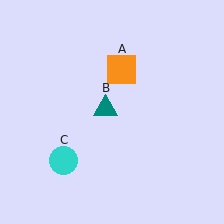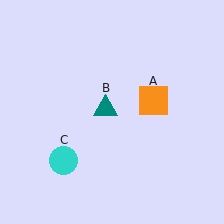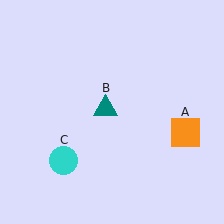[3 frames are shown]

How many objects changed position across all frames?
1 object changed position: orange square (object A).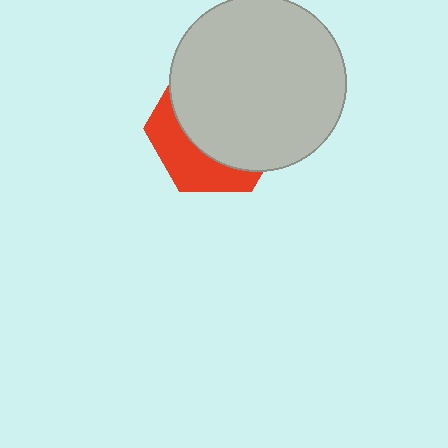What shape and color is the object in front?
The object in front is a light gray circle.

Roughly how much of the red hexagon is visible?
A small part of it is visible (roughly 33%).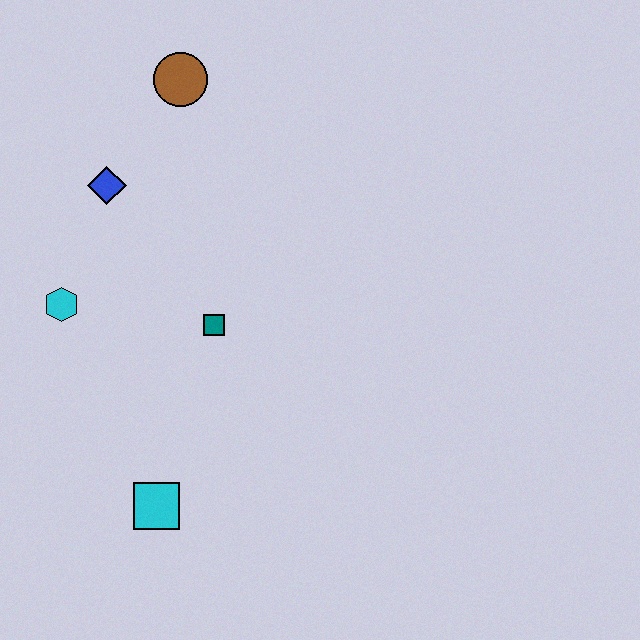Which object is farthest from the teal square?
The brown circle is farthest from the teal square.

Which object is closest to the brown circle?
The blue diamond is closest to the brown circle.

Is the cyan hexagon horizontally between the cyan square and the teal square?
No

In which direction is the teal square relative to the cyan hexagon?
The teal square is to the right of the cyan hexagon.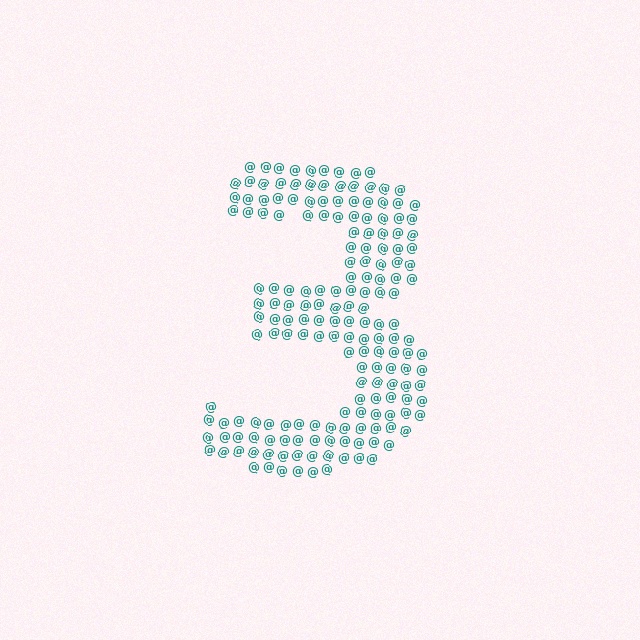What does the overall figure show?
The overall figure shows the digit 3.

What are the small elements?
The small elements are at signs.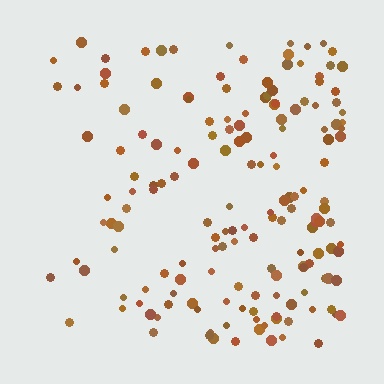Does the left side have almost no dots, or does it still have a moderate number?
Still a moderate number, just noticeably fewer than the right.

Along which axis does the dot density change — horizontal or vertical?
Horizontal.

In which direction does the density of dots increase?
From left to right, with the right side densest.